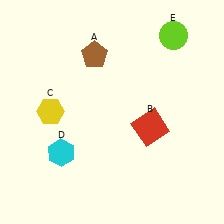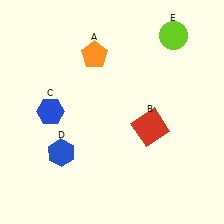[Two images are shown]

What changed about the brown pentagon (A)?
In Image 1, A is brown. In Image 2, it changed to orange.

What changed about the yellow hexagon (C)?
In Image 1, C is yellow. In Image 2, it changed to blue.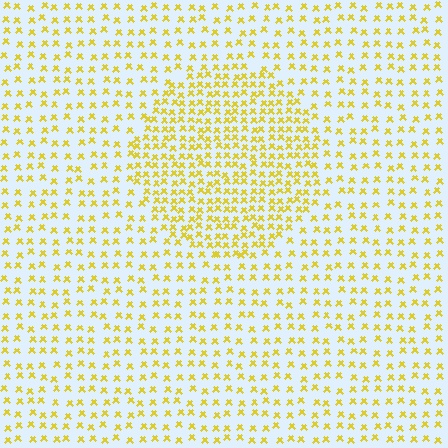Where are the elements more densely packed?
The elements are more densely packed inside the circle boundary.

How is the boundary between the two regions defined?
The boundary is defined by a change in element density (approximately 1.9x ratio). All elements are the same color, size, and shape.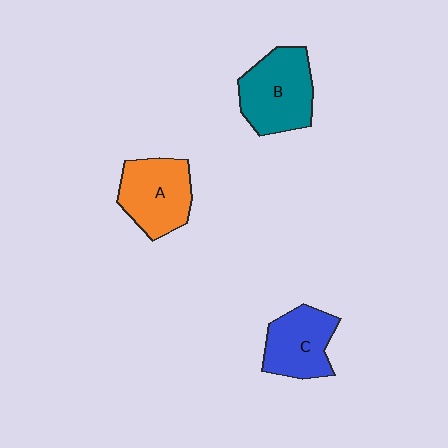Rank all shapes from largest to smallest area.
From largest to smallest: B (teal), A (orange), C (blue).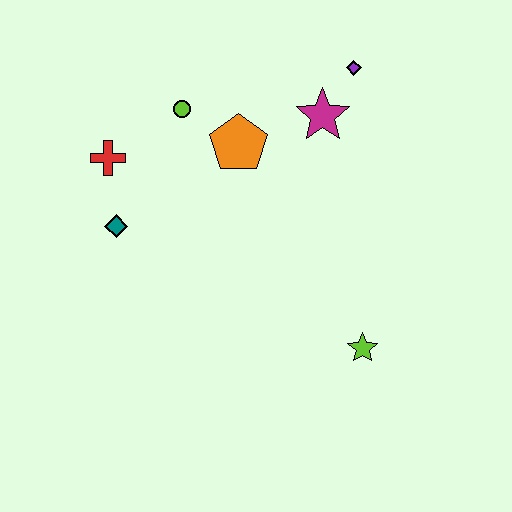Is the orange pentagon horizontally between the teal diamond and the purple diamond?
Yes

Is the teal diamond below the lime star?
No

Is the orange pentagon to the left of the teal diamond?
No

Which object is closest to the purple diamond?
The magenta star is closest to the purple diamond.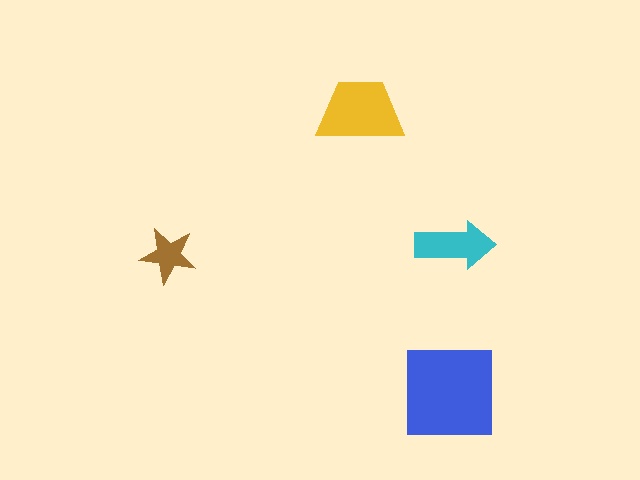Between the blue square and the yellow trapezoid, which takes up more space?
The blue square.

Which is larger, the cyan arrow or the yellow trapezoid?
The yellow trapezoid.